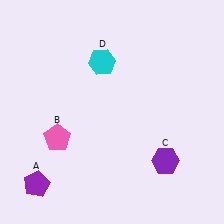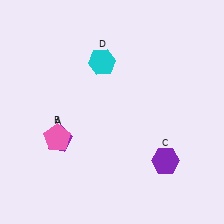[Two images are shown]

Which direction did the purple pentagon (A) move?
The purple pentagon (A) moved up.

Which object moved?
The purple pentagon (A) moved up.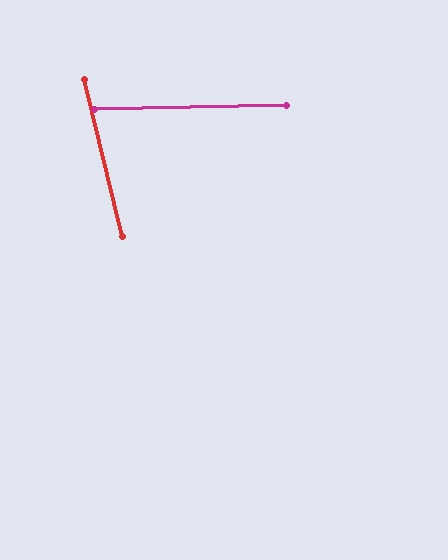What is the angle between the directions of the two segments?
Approximately 78 degrees.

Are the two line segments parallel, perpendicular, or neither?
Neither parallel nor perpendicular — they differ by about 78°.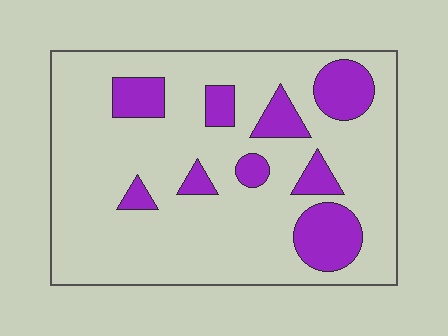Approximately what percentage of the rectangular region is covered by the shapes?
Approximately 20%.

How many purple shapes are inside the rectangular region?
9.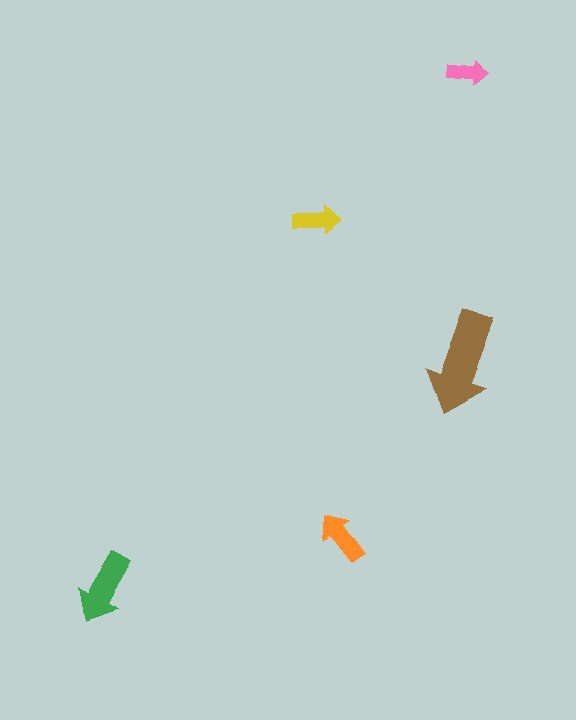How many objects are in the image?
There are 5 objects in the image.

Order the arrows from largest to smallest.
the brown one, the green one, the orange one, the yellow one, the pink one.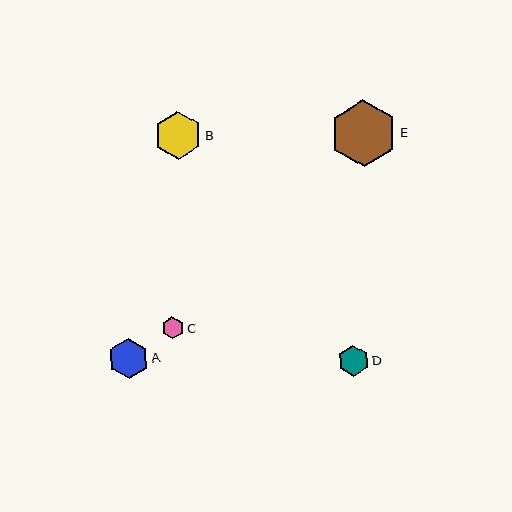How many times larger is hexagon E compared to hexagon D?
Hexagon E is approximately 2.2 times the size of hexagon D.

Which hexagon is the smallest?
Hexagon C is the smallest with a size of approximately 22 pixels.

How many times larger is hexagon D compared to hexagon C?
Hexagon D is approximately 1.4 times the size of hexagon C.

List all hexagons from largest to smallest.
From largest to smallest: E, B, A, D, C.